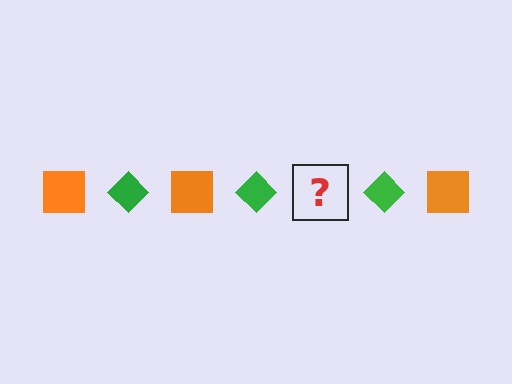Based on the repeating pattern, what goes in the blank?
The blank should be an orange square.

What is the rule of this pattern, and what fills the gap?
The rule is that the pattern alternates between orange square and green diamond. The gap should be filled with an orange square.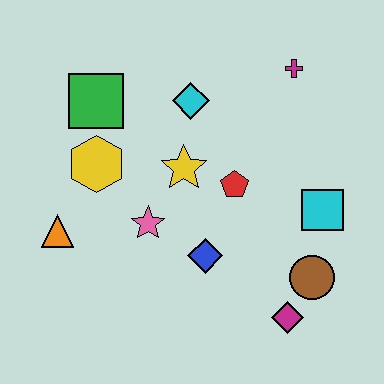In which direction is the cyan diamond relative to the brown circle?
The cyan diamond is above the brown circle.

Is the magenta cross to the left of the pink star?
No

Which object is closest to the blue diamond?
The pink star is closest to the blue diamond.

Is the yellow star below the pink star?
No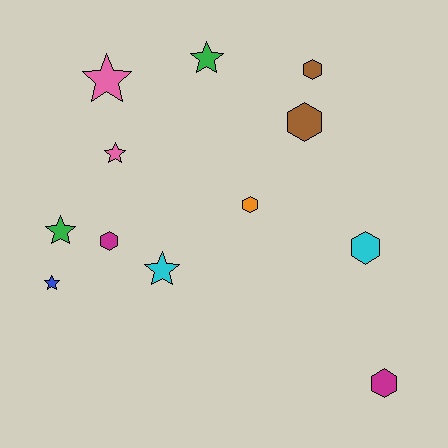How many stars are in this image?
There are 6 stars.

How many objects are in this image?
There are 12 objects.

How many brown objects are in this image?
There are 2 brown objects.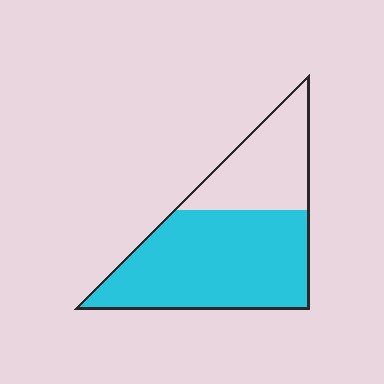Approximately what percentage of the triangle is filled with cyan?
Approximately 65%.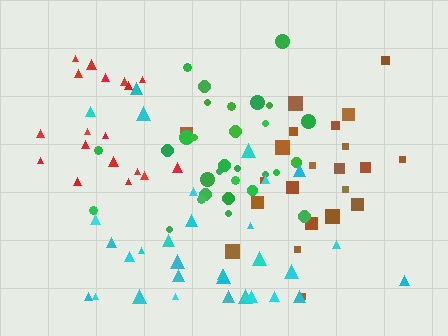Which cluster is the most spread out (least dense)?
Brown.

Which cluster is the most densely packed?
Red.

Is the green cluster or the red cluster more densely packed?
Red.